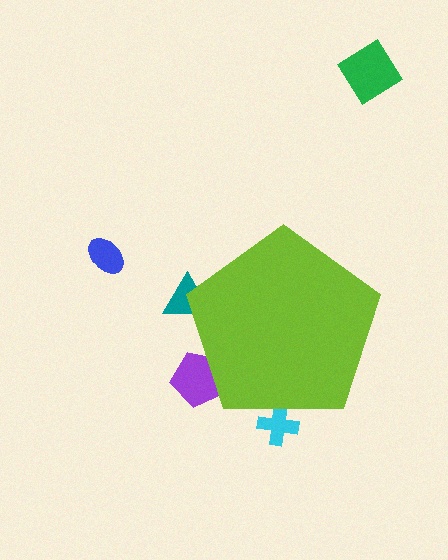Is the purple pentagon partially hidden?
Yes, the purple pentagon is partially hidden behind the lime pentagon.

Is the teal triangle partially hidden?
Yes, the teal triangle is partially hidden behind the lime pentagon.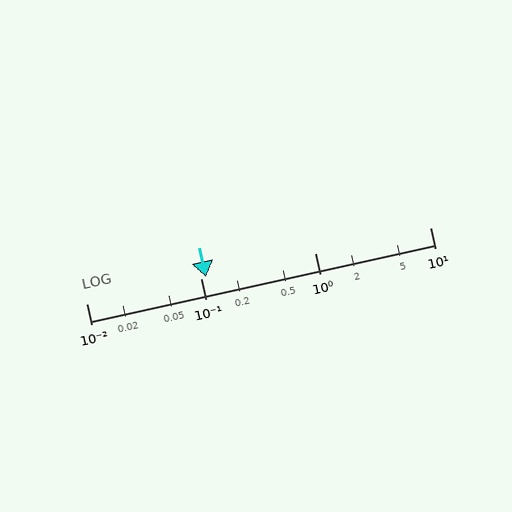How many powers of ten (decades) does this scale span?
The scale spans 3 decades, from 0.01 to 10.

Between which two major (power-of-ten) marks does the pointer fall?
The pointer is between 0.1 and 1.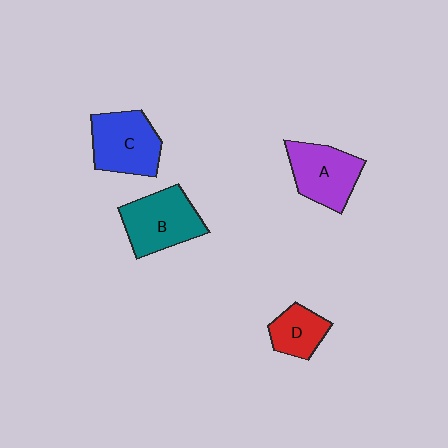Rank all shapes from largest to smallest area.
From largest to smallest: B (teal), C (blue), A (purple), D (red).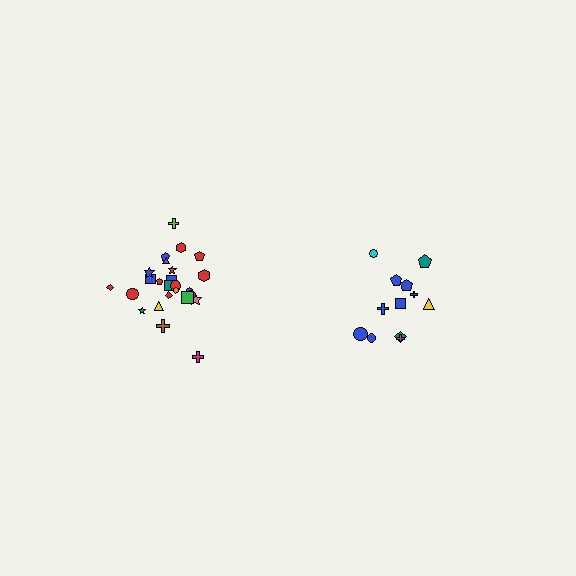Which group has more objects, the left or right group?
The left group.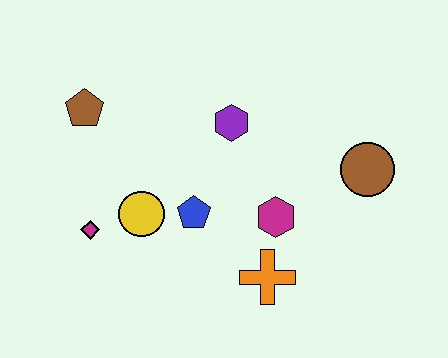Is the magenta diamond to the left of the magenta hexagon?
Yes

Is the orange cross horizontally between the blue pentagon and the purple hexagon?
No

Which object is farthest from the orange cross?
The brown pentagon is farthest from the orange cross.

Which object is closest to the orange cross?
The magenta hexagon is closest to the orange cross.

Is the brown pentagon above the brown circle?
Yes